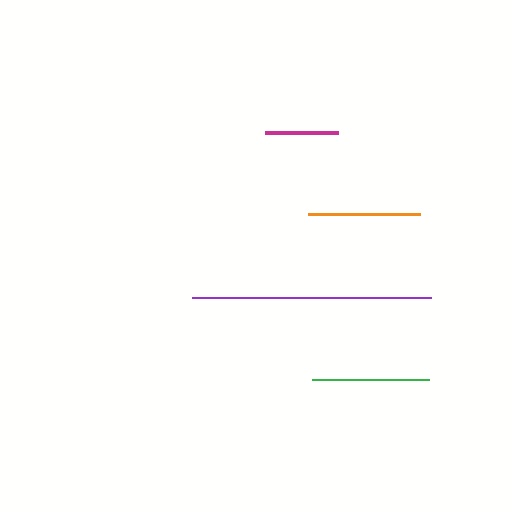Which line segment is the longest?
The purple line is the longest at approximately 238 pixels.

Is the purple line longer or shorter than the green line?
The purple line is longer than the green line.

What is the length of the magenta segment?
The magenta segment is approximately 73 pixels long.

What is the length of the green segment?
The green segment is approximately 118 pixels long.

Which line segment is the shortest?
The magenta line is the shortest at approximately 73 pixels.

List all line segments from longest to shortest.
From longest to shortest: purple, green, orange, magenta.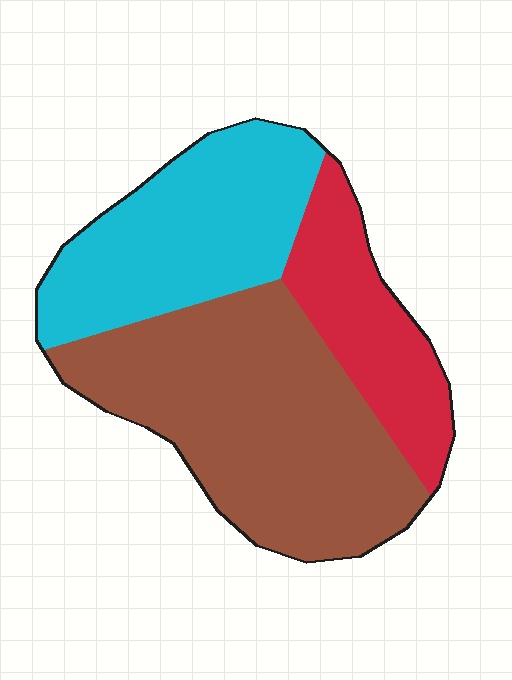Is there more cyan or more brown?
Brown.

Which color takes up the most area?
Brown, at roughly 50%.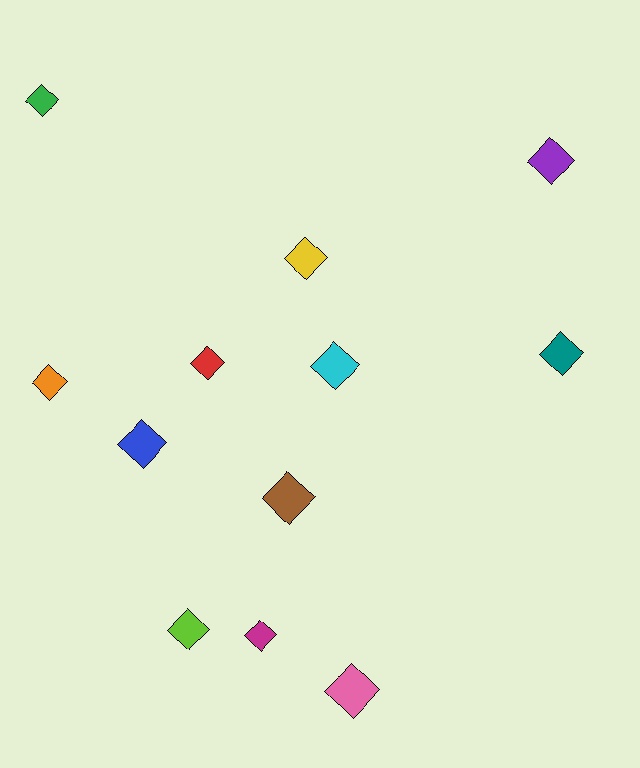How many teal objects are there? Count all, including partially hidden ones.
There is 1 teal object.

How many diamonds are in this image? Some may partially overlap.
There are 12 diamonds.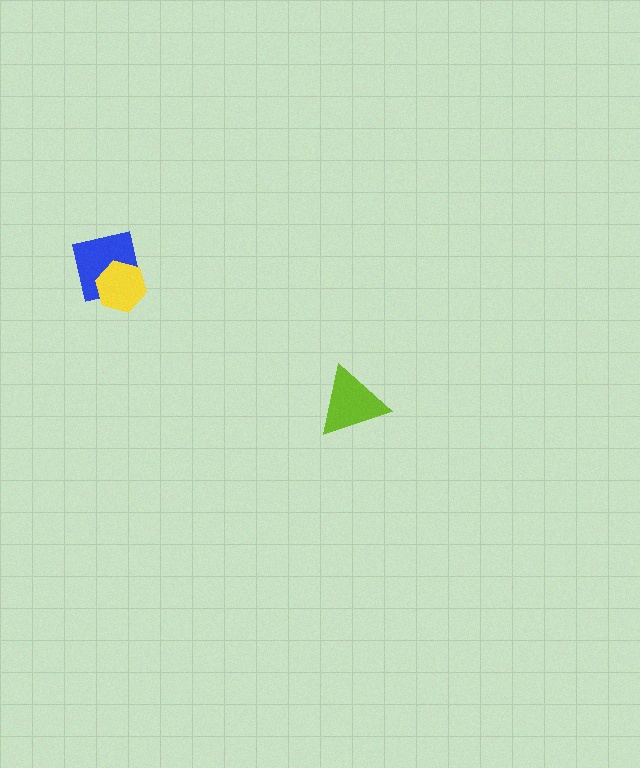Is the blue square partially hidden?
Yes, it is partially covered by another shape.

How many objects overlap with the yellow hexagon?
1 object overlaps with the yellow hexagon.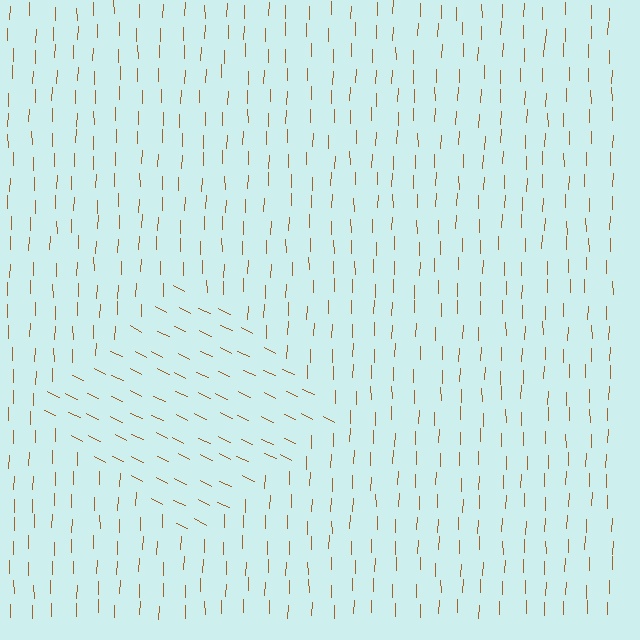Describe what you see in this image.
The image is filled with small brown line segments. A diamond region in the image has lines oriented differently from the surrounding lines, creating a visible texture boundary.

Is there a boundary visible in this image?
Yes, there is a texture boundary formed by a change in line orientation.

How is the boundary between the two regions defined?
The boundary is defined purely by a change in line orientation (approximately 65 degrees difference). All lines are the same color and thickness.